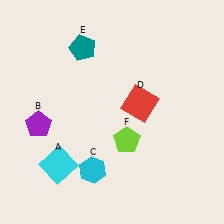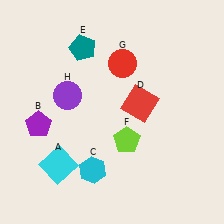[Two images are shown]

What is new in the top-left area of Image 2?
A purple circle (H) was added in the top-left area of Image 2.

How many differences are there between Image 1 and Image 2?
There are 2 differences between the two images.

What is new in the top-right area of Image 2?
A red circle (G) was added in the top-right area of Image 2.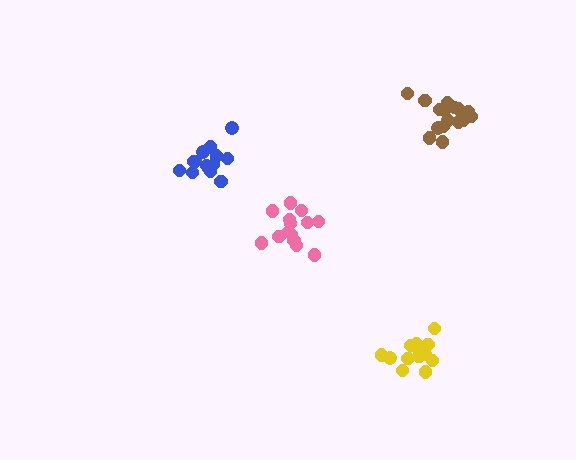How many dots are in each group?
Group 1: 15 dots, Group 2: 14 dots, Group 3: 13 dots, Group 4: 17 dots (59 total).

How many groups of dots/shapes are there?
There are 4 groups.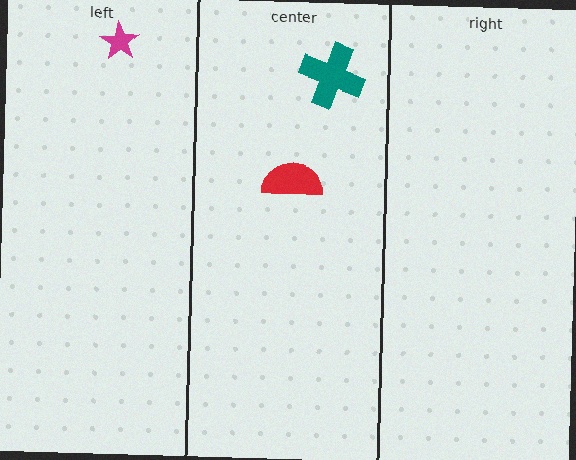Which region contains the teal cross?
The center region.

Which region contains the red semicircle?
The center region.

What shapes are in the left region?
The magenta star.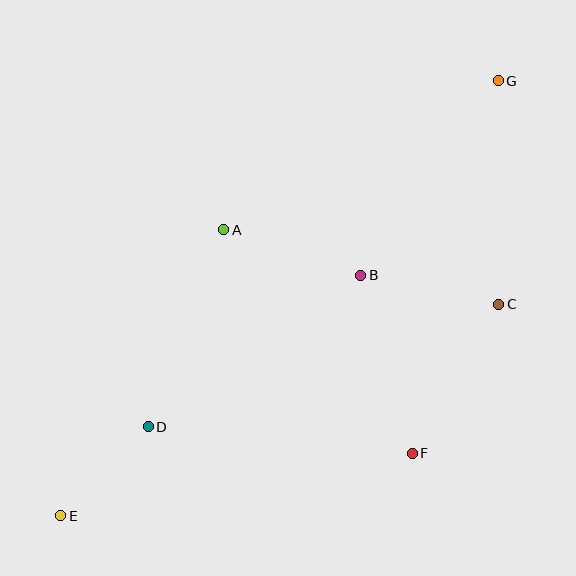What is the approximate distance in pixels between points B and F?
The distance between B and F is approximately 186 pixels.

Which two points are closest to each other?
Points D and E are closest to each other.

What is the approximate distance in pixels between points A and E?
The distance between A and E is approximately 329 pixels.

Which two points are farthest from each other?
Points E and G are farthest from each other.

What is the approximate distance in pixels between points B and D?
The distance between B and D is approximately 261 pixels.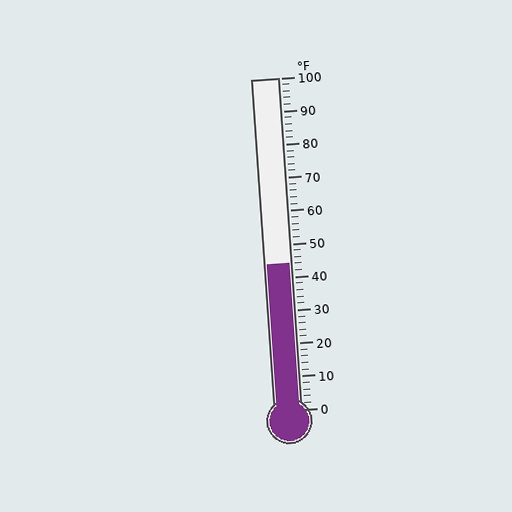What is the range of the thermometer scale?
The thermometer scale ranges from 0°F to 100°F.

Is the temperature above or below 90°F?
The temperature is below 90°F.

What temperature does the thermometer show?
The thermometer shows approximately 44°F.